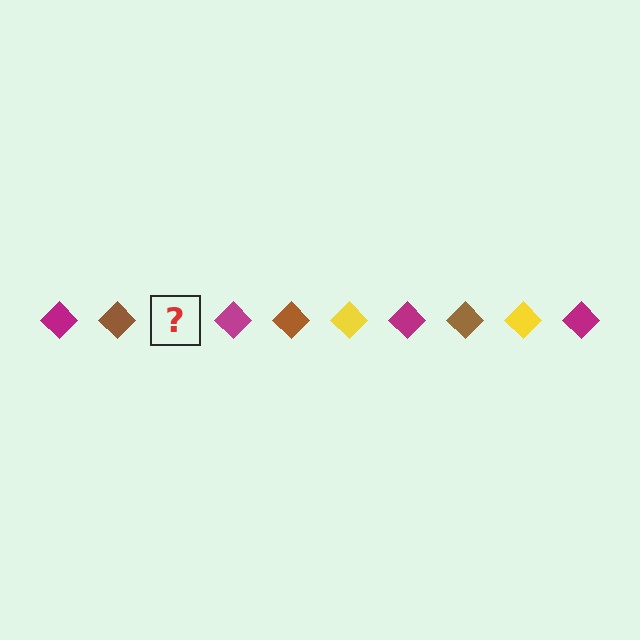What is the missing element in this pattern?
The missing element is a yellow diamond.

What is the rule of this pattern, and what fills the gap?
The rule is that the pattern cycles through magenta, brown, yellow diamonds. The gap should be filled with a yellow diamond.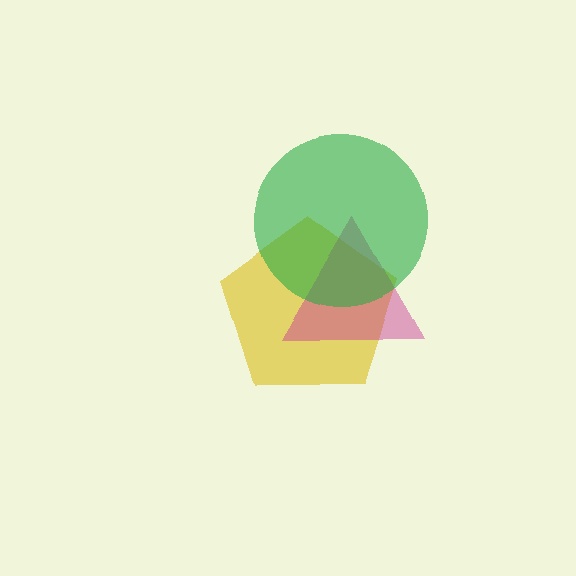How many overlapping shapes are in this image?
There are 3 overlapping shapes in the image.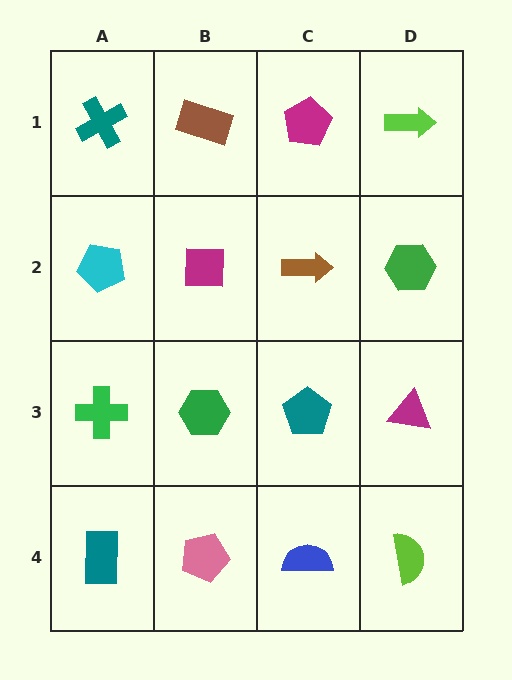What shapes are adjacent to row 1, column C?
A brown arrow (row 2, column C), a brown rectangle (row 1, column B), a lime arrow (row 1, column D).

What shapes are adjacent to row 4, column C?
A teal pentagon (row 3, column C), a pink pentagon (row 4, column B), a lime semicircle (row 4, column D).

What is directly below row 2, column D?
A magenta triangle.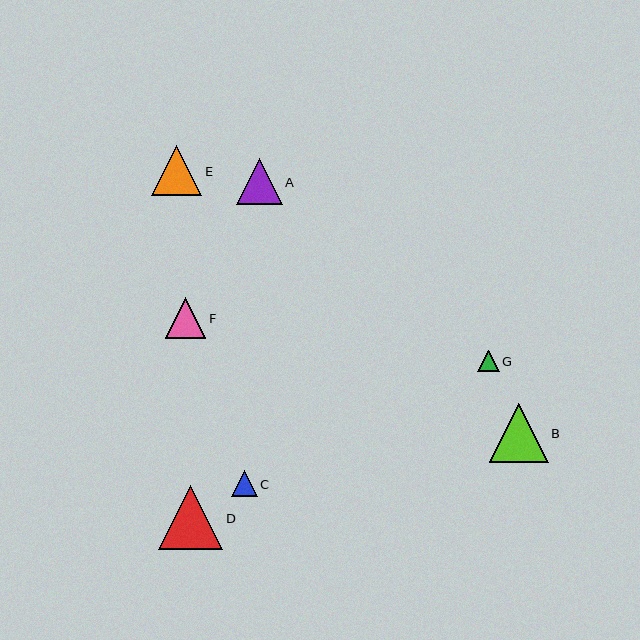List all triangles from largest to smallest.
From largest to smallest: D, B, E, A, F, C, G.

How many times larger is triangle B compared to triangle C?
Triangle B is approximately 2.3 times the size of triangle C.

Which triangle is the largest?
Triangle D is the largest with a size of approximately 64 pixels.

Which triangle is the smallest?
Triangle G is the smallest with a size of approximately 21 pixels.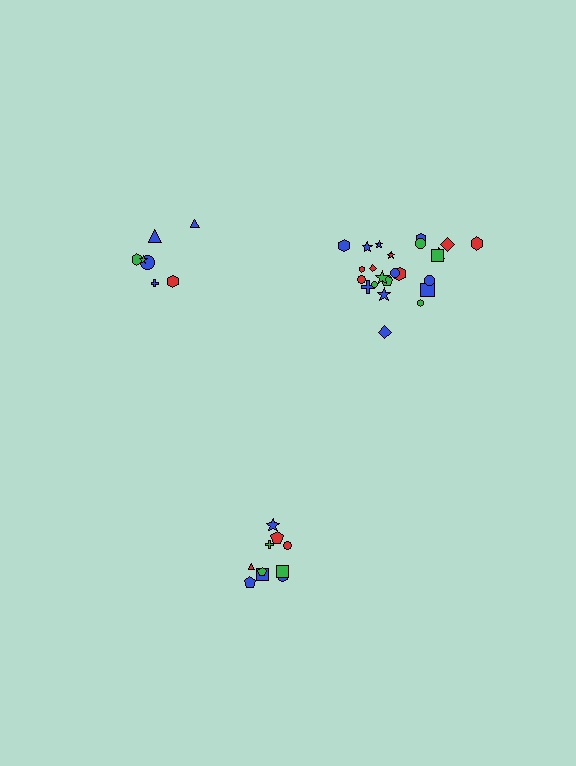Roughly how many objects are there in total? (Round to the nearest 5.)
Roughly 40 objects in total.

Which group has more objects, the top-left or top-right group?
The top-right group.